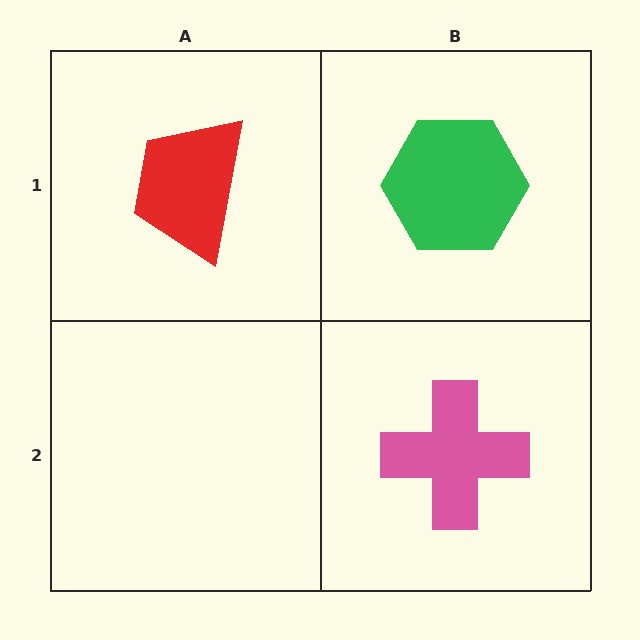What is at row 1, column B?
A green hexagon.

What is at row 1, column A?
A red trapezoid.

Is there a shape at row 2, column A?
No, that cell is empty.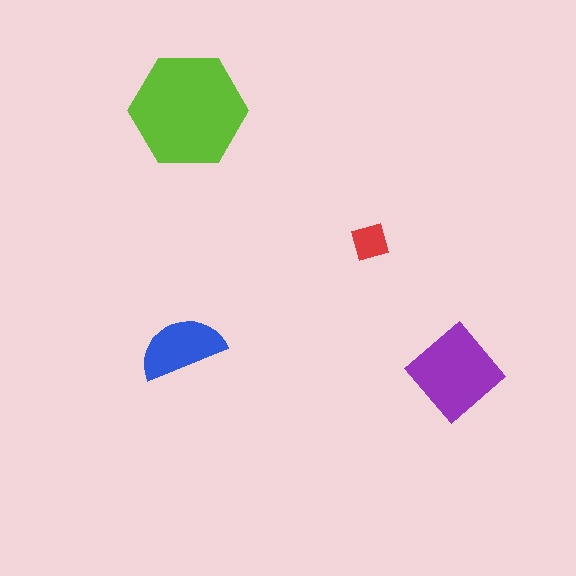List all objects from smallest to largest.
The red diamond, the blue semicircle, the purple diamond, the lime hexagon.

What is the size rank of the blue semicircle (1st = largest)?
3rd.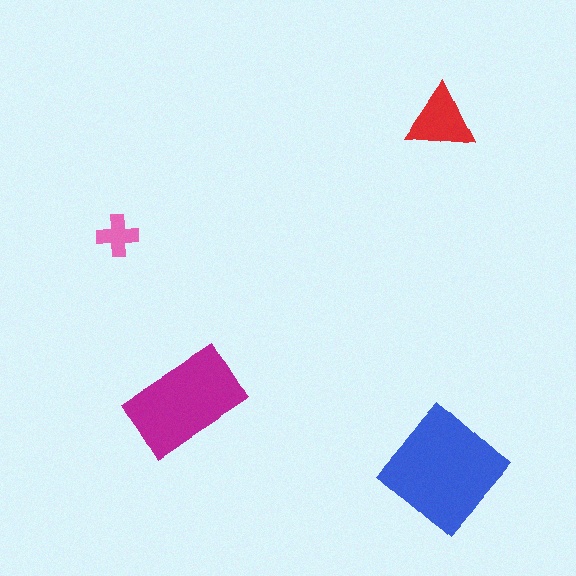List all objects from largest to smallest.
The blue diamond, the magenta rectangle, the red triangle, the pink cross.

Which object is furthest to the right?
The red triangle is rightmost.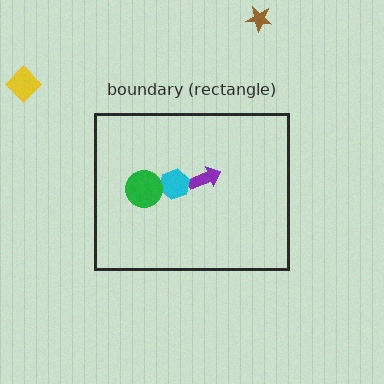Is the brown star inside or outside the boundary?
Outside.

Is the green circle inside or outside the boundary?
Inside.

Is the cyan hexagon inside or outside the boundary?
Inside.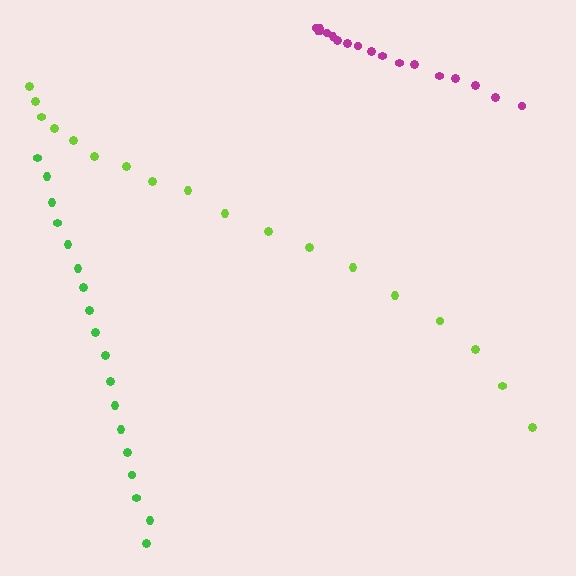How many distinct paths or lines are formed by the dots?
There are 3 distinct paths.